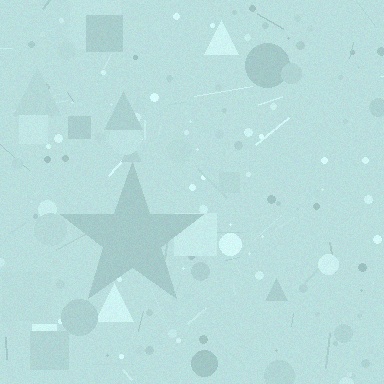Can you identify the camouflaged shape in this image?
The camouflaged shape is a star.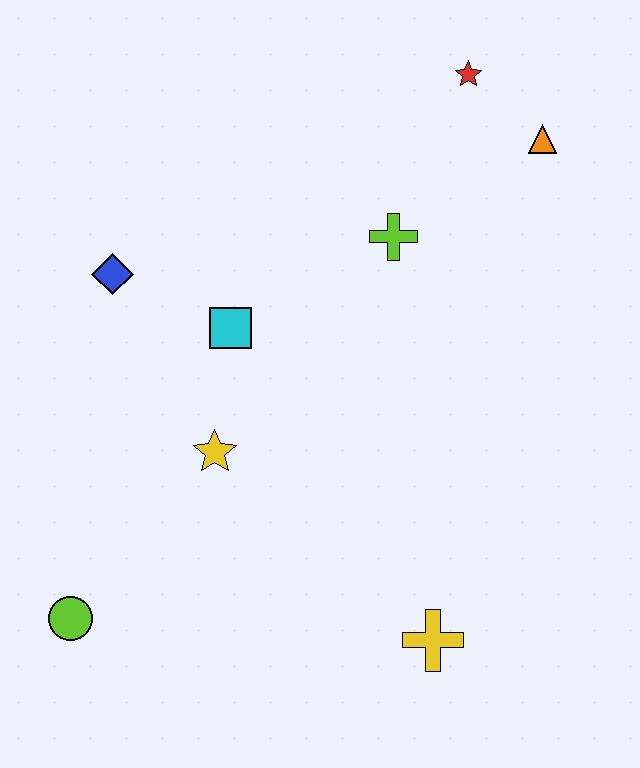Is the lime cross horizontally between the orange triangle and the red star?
No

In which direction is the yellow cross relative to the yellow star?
The yellow cross is to the right of the yellow star.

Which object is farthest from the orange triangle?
The lime circle is farthest from the orange triangle.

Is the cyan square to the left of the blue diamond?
No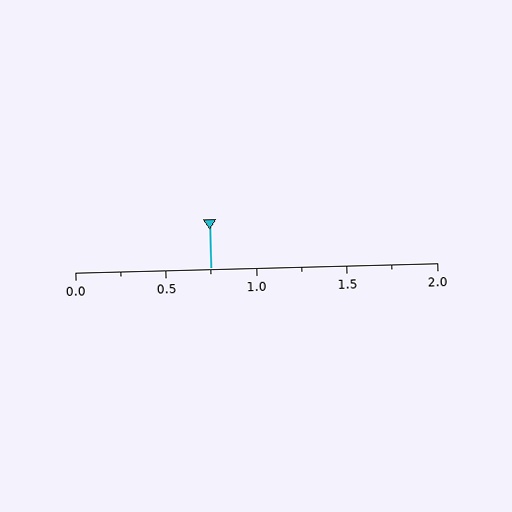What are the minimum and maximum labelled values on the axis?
The axis runs from 0.0 to 2.0.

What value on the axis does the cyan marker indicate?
The marker indicates approximately 0.75.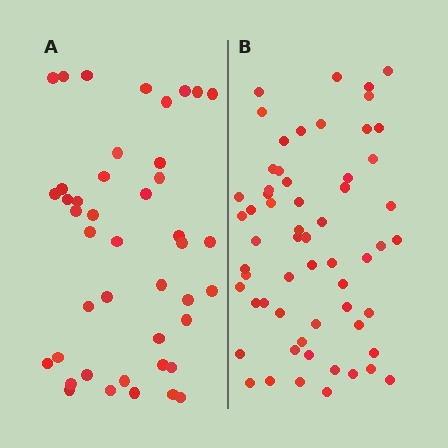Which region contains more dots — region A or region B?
Region B (the right region) has more dots.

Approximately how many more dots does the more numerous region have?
Region B has approximately 15 more dots than region A.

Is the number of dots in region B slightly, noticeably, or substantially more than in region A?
Region B has noticeably more, but not dramatically so. The ratio is roughly 1.4 to 1.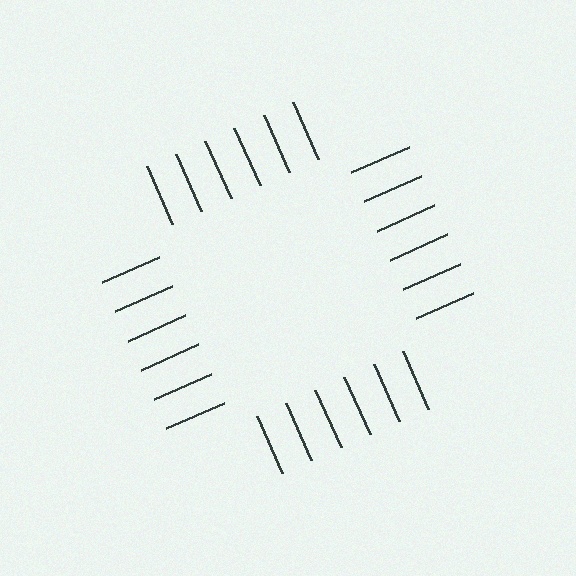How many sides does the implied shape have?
4 sides — the line-ends trace a square.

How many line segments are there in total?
24 — 6 along each of the 4 edges.